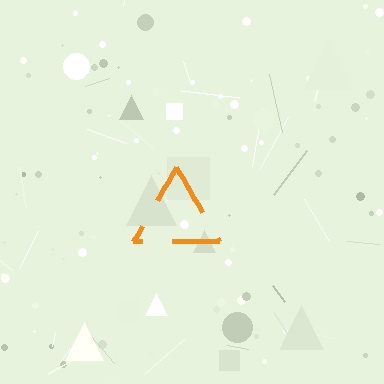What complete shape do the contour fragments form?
The contour fragments form a triangle.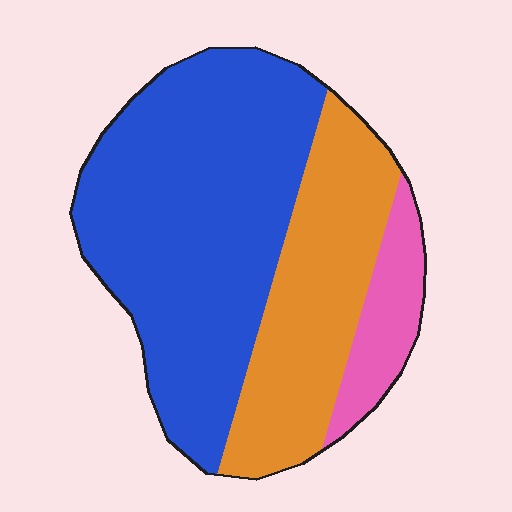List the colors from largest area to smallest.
From largest to smallest: blue, orange, pink.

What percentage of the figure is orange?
Orange takes up about one third (1/3) of the figure.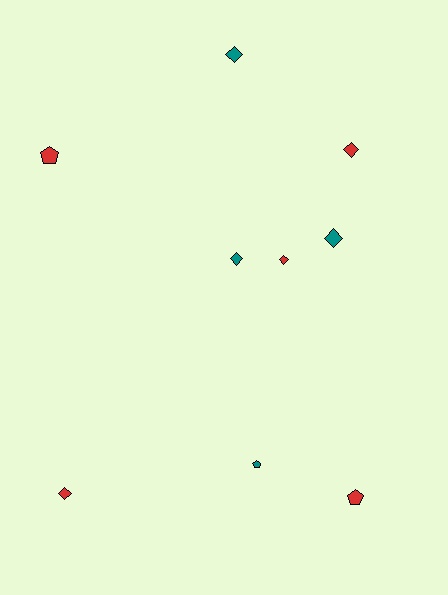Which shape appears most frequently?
Diamond, with 6 objects.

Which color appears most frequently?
Red, with 5 objects.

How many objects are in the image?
There are 9 objects.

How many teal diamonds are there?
There are 3 teal diamonds.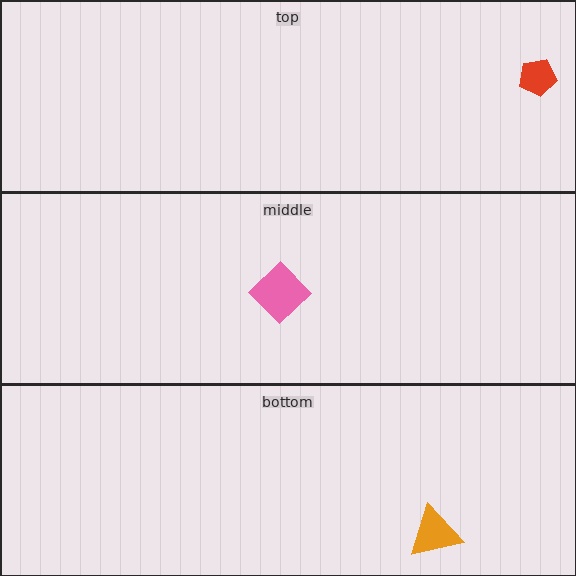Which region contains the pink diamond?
The middle region.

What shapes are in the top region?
The red pentagon.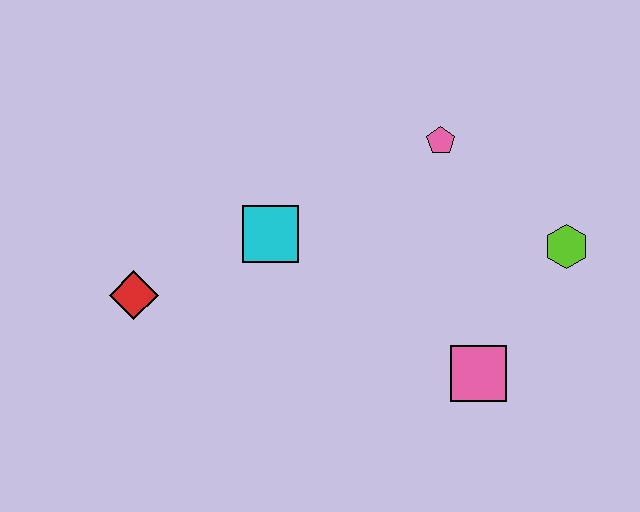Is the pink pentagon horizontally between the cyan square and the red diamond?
No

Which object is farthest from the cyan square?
The lime hexagon is farthest from the cyan square.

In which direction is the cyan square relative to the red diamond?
The cyan square is to the right of the red diamond.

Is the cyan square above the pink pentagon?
No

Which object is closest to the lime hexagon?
The pink square is closest to the lime hexagon.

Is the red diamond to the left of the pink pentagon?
Yes